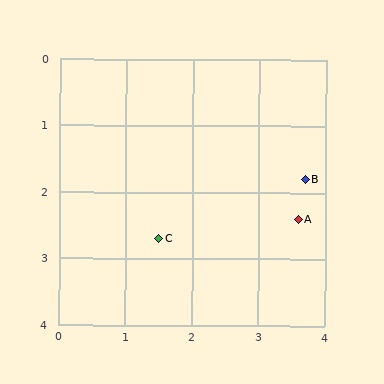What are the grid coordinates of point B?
Point B is at approximately (3.7, 1.8).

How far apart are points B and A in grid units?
Points B and A are about 0.6 grid units apart.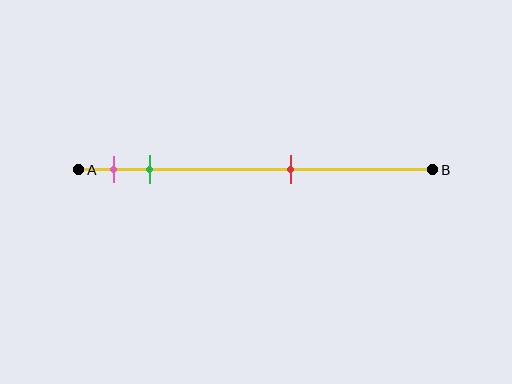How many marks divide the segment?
There are 3 marks dividing the segment.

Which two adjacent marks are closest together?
The pink and green marks are the closest adjacent pair.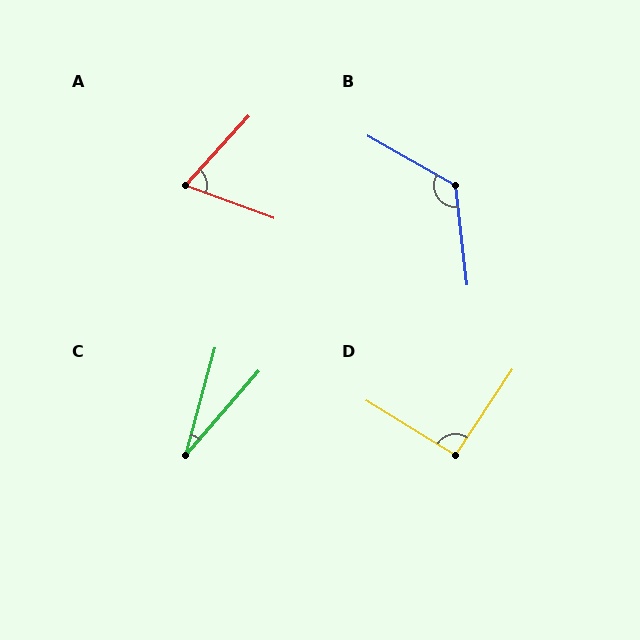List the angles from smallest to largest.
C (26°), A (68°), D (92°), B (126°).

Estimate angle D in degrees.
Approximately 92 degrees.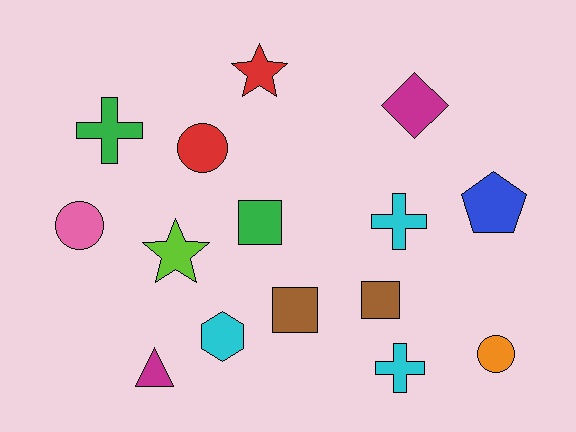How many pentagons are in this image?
There is 1 pentagon.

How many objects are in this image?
There are 15 objects.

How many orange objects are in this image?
There is 1 orange object.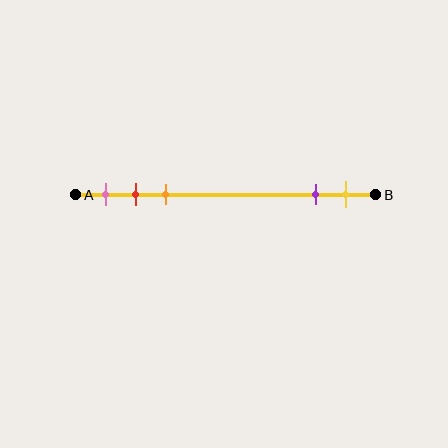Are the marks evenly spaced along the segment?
No, the marks are not evenly spaced.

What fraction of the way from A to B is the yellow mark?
The yellow mark is approximately 90% (0.9) of the way from A to B.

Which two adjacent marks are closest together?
The red and orange marks are the closest adjacent pair.